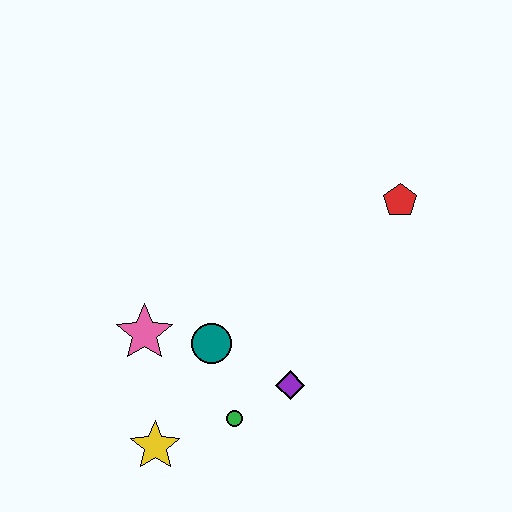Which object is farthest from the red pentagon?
The yellow star is farthest from the red pentagon.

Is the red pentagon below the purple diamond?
No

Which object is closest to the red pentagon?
The purple diamond is closest to the red pentagon.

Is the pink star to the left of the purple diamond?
Yes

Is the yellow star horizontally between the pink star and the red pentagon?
Yes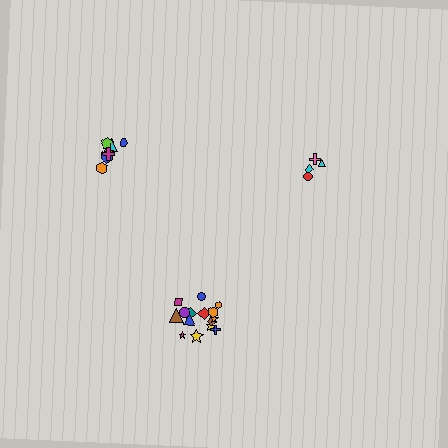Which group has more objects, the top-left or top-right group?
The top-left group.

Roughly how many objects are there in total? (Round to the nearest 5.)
Roughly 25 objects in total.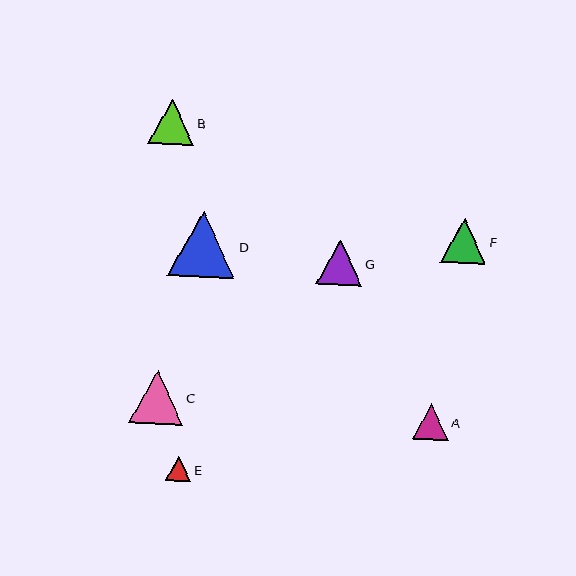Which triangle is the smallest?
Triangle E is the smallest with a size of approximately 25 pixels.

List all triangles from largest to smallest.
From largest to smallest: D, C, B, F, G, A, E.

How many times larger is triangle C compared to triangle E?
Triangle C is approximately 2.1 times the size of triangle E.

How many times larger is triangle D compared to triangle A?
Triangle D is approximately 1.8 times the size of triangle A.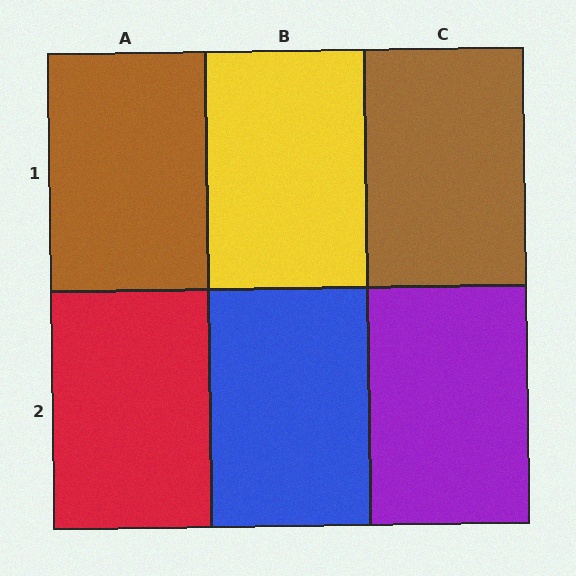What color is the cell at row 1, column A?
Brown.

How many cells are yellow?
1 cell is yellow.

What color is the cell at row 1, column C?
Brown.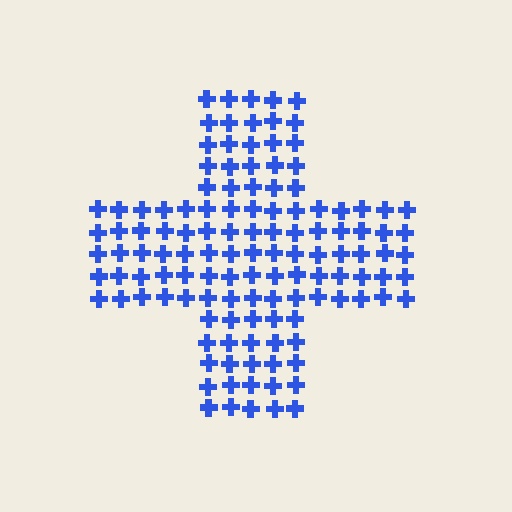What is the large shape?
The large shape is a cross.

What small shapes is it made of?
It is made of small crosses.